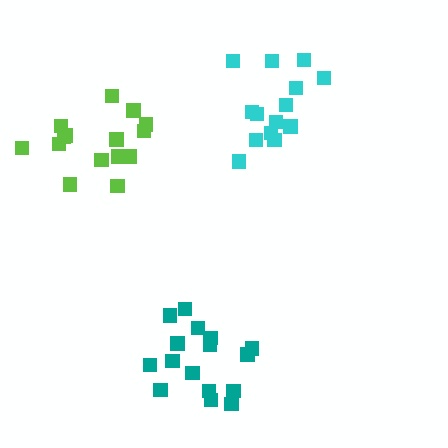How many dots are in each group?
Group 1: 16 dots, Group 2: 14 dots, Group 3: 16 dots (46 total).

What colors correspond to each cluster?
The clusters are colored: lime, cyan, teal.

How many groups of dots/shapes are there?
There are 3 groups.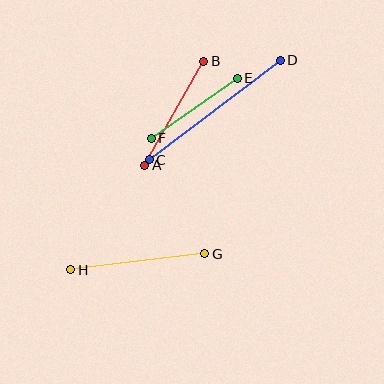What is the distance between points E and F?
The distance is approximately 105 pixels.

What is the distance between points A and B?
The distance is approximately 120 pixels.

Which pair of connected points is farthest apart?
Points C and D are farthest apart.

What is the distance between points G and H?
The distance is approximately 135 pixels.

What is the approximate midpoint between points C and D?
The midpoint is at approximately (215, 110) pixels.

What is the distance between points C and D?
The distance is approximately 164 pixels.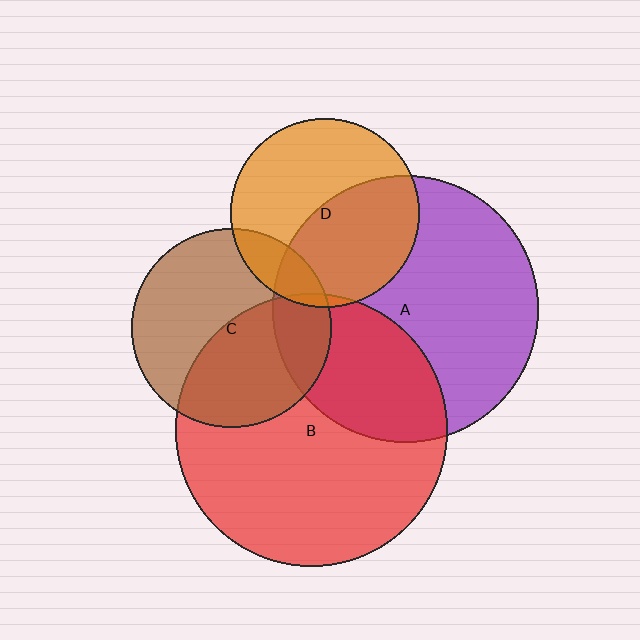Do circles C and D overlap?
Yes.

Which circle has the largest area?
Circle B (red).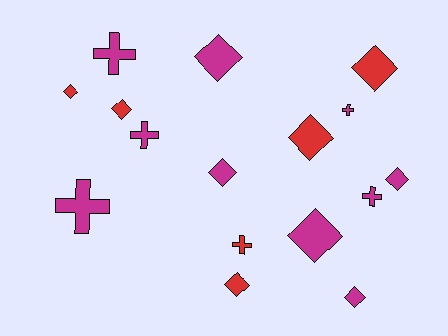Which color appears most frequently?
Magenta, with 10 objects.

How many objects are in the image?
There are 16 objects.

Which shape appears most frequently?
Diamond, with 10 objects.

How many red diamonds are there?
There are 5 red diamonds.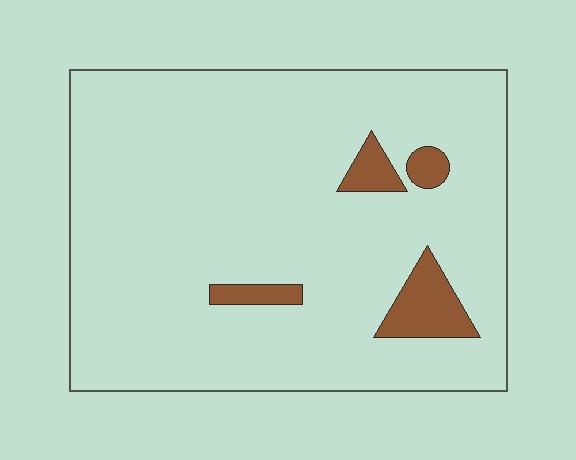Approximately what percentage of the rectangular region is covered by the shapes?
Approximately 10%.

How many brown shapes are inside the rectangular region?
4.